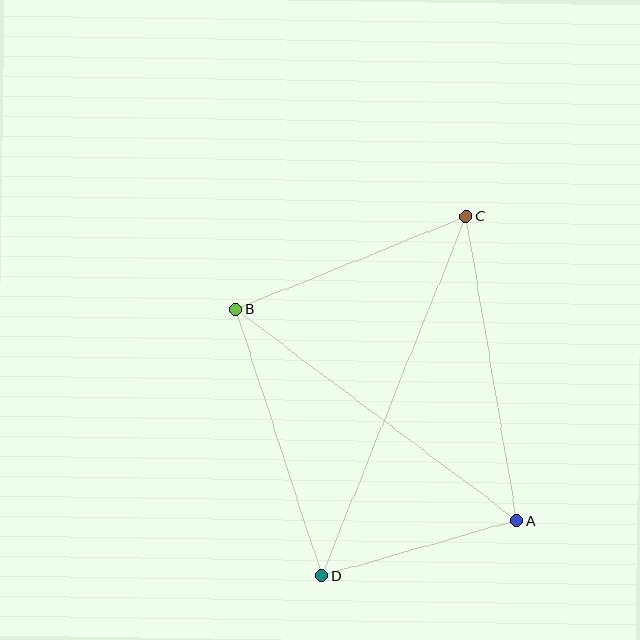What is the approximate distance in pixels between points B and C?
The distance between B and C is approximately 248 pixels.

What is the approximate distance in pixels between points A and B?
The distance between A and B is approximately 352 pixels.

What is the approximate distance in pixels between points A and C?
The distance between A and C is approximately 309 pixels.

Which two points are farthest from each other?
Points C and D are farthest from each other.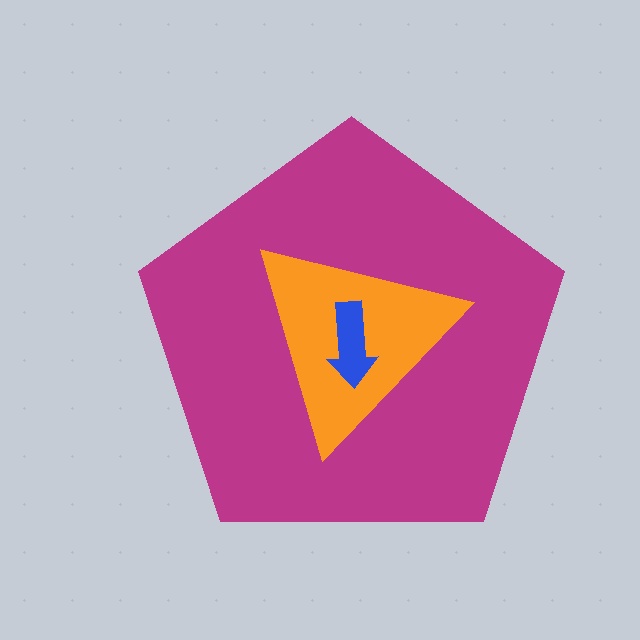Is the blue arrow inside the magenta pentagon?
Yes.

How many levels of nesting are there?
3.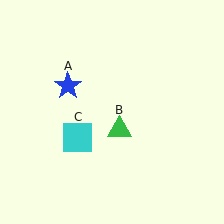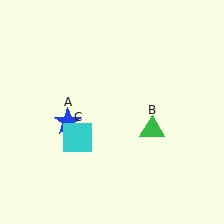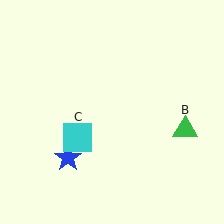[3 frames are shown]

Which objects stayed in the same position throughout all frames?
Cyan square (object C) remained stationary.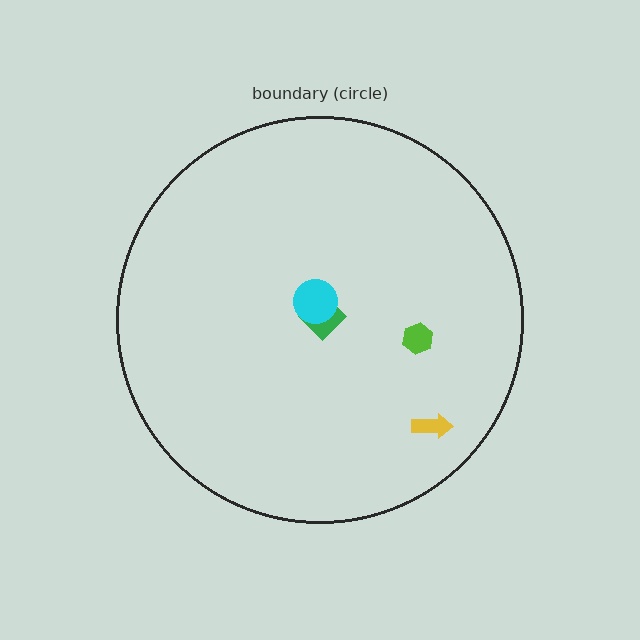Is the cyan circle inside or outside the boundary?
Inside.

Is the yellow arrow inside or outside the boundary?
Inside.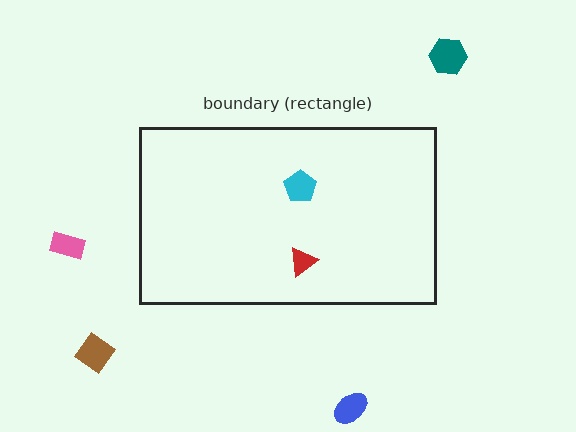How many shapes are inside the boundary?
2 inside, 4 outside.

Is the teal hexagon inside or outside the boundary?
Outside.